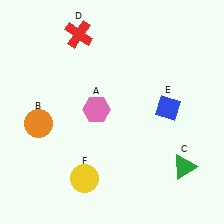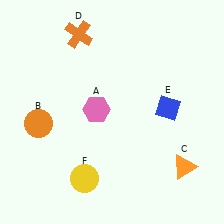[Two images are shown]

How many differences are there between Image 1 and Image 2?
There are 2 differences between the two images.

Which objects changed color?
C changed from green to orange. D changed from red to orange.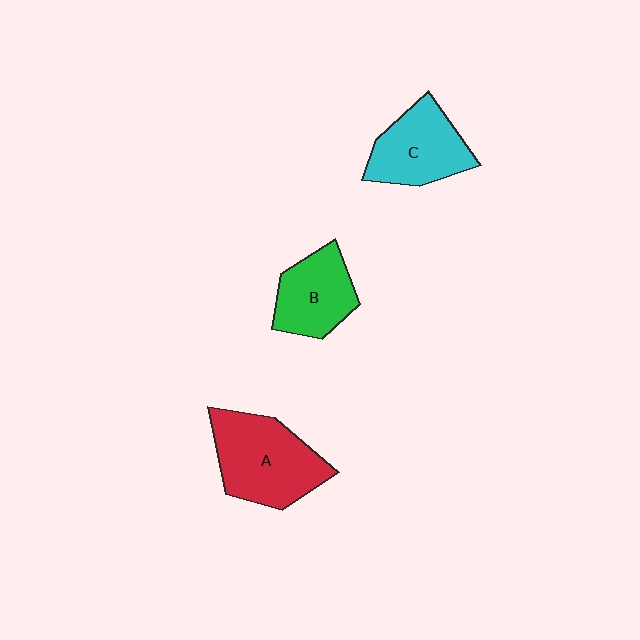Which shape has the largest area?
Shape A (red).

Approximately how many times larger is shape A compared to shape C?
Approximately 1.3 times.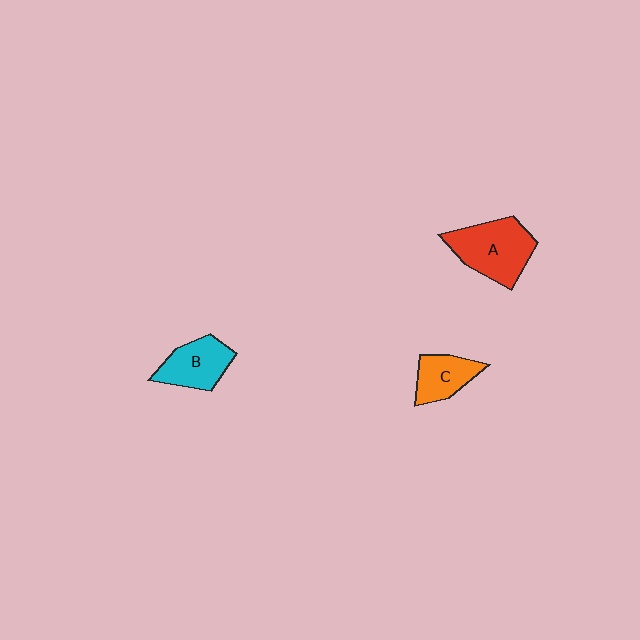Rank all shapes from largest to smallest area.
From largest to smallest: A (red), B (cyan), C (orange).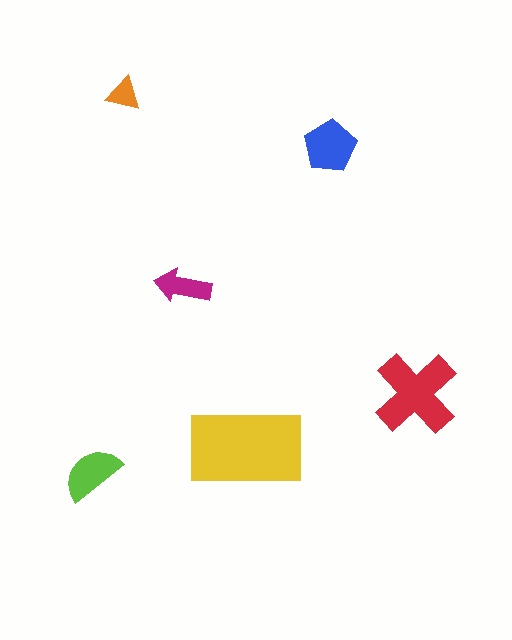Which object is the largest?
The yellow rectangle.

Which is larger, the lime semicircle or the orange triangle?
The lime semicircle.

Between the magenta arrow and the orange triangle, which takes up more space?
The magenta arrow.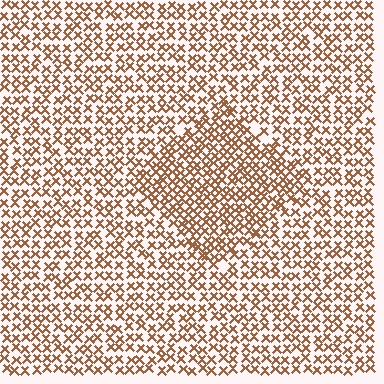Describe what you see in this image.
The image contains small brown elements arranged at two different densities. A diamond-shaped region is visible where the elements are more densely packed than the surrounding area.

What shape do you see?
I see a diamond.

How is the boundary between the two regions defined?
The boundary is defined by a change in element density (approximately 1.5x ratio). All elements are the same color, size, and shape.